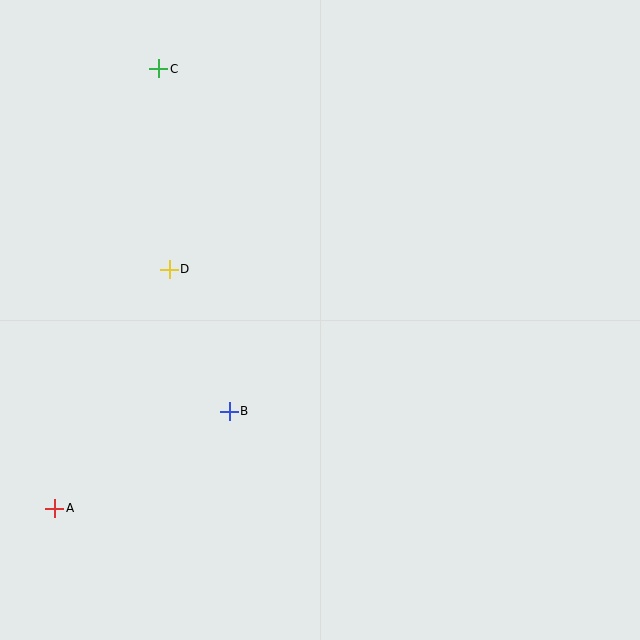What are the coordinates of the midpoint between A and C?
The midpoint between A and C is at (107, 289).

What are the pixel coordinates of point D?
Point D is at (169, 269).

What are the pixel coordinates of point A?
Point A is at (55, 508).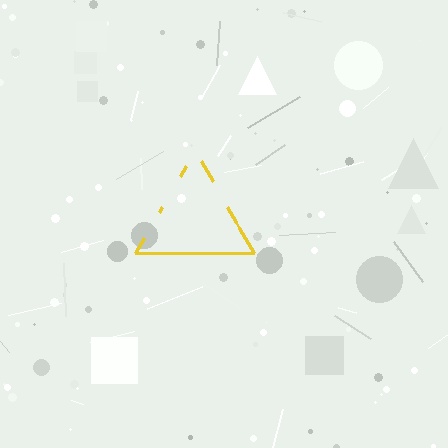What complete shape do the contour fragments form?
The contour fragments form a triangle.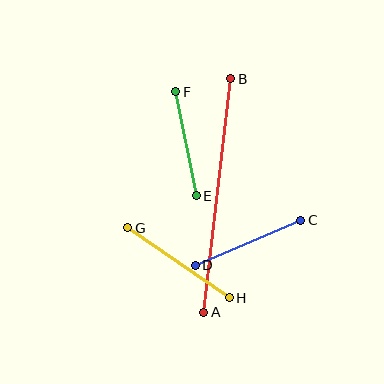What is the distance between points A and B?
The distance is approximately 235 pixels.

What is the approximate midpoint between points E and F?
The midpoint is at approximately (186, 144) pixels.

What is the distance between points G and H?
The distance is approximately 123 pixels.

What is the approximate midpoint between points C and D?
The midpoint is at approximately (248, 243) pixels.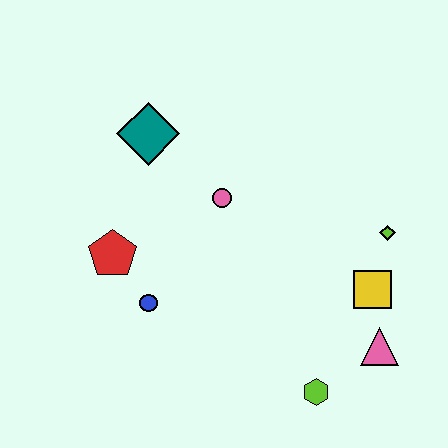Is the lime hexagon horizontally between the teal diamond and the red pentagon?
No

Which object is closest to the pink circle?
The teal diamond is closest to the pink circle.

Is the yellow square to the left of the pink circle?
No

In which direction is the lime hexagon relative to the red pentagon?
The lime hexagon is to the right of the red pentagon.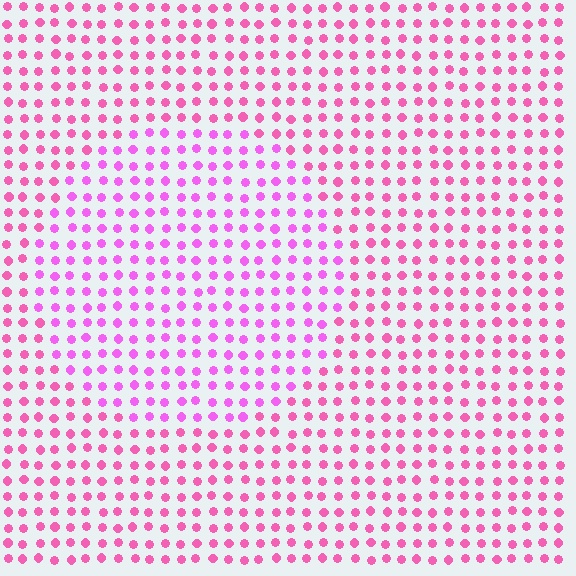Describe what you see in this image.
The image is filled with small pink elements in a uniform arrangement. A circle-shaped region is visible where the elements are tinted to a slightly different hue, forming a subtle color boundary.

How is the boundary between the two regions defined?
The boundary is defined purely by a slight shift in hue (about 25 degrees). Spacing, size, and orientation are identical on both sides.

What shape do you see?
I see a circle.